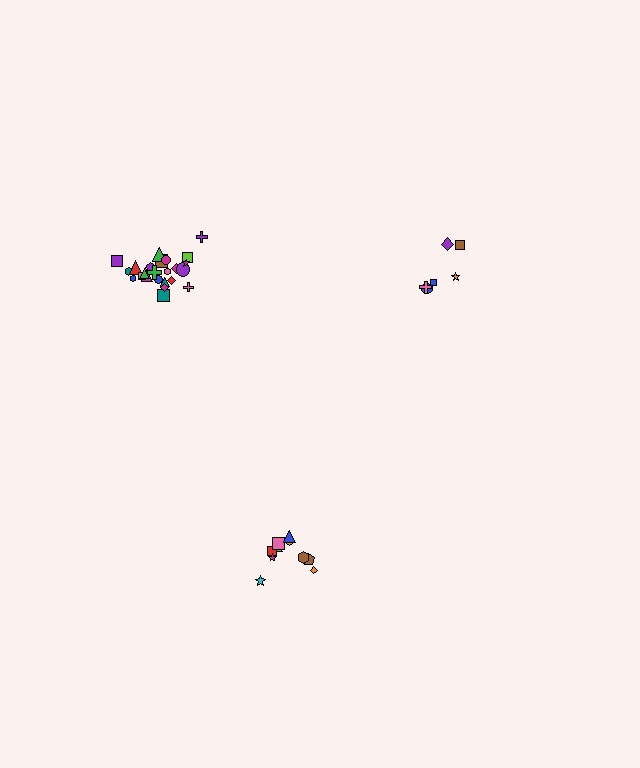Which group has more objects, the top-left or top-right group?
The top-left group.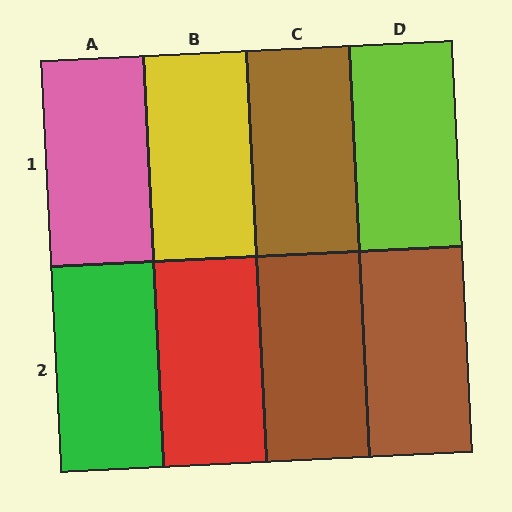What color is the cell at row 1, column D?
Lime.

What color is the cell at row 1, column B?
Yellow.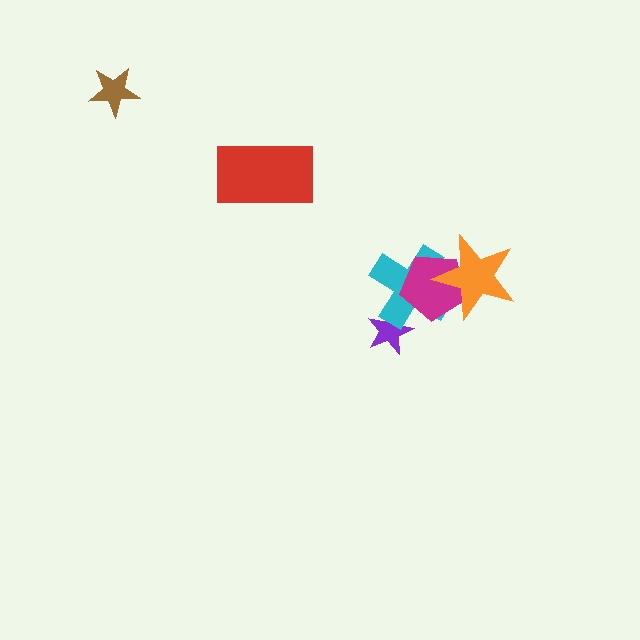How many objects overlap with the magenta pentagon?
2 objects overlap with the magenta pentagon.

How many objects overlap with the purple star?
1 object overlaps with the purple star.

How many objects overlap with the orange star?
2 objects overlap with the orange star.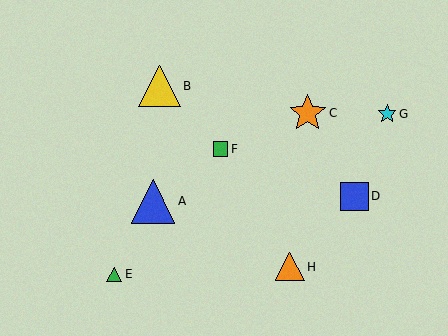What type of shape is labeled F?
Shape F is a green square.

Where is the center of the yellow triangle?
The center of the yellow triangle is at (159, 86).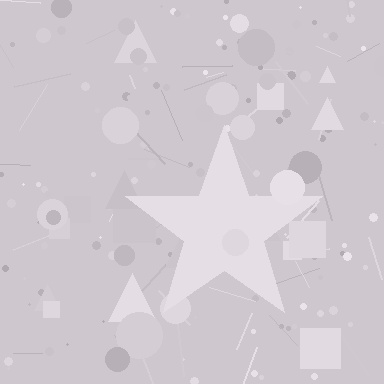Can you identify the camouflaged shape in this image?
The camouflaged shape is a star.